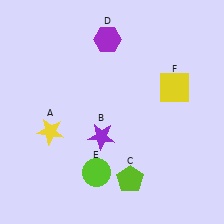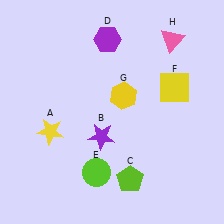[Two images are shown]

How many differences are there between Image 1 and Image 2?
There are 2 differences between the two images.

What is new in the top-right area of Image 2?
A yellow hexagon (G) was added in the top-right area of Image 2.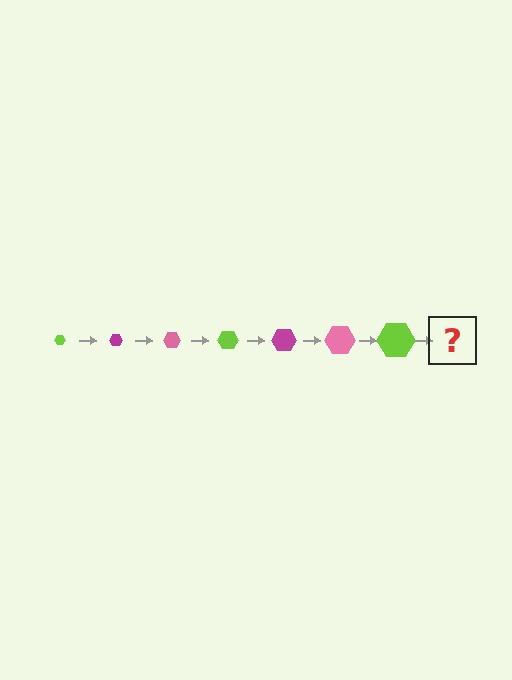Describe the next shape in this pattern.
It should be a magenta hexagon, larger than the previous one.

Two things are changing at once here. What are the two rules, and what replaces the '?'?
The two rules are that the hexagon grows larger each step and the color cycles through lime, magenta, and pink. The '?' should be a magenta hexagon, larger than the previous one.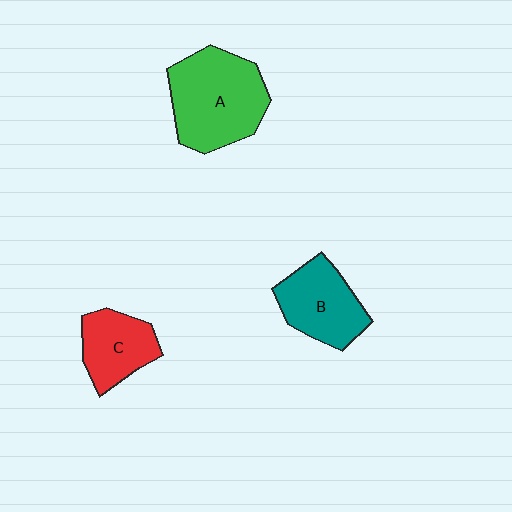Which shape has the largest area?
Shape A (green).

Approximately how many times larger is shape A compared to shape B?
Approximately 1.4 times.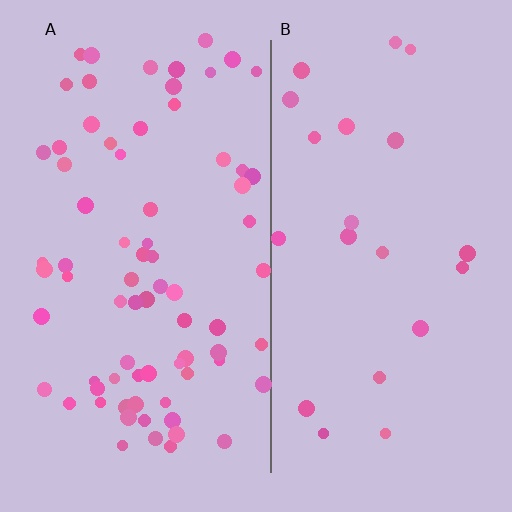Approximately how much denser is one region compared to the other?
Approximately 3.5× — region A over region B.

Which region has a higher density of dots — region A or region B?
A (the left).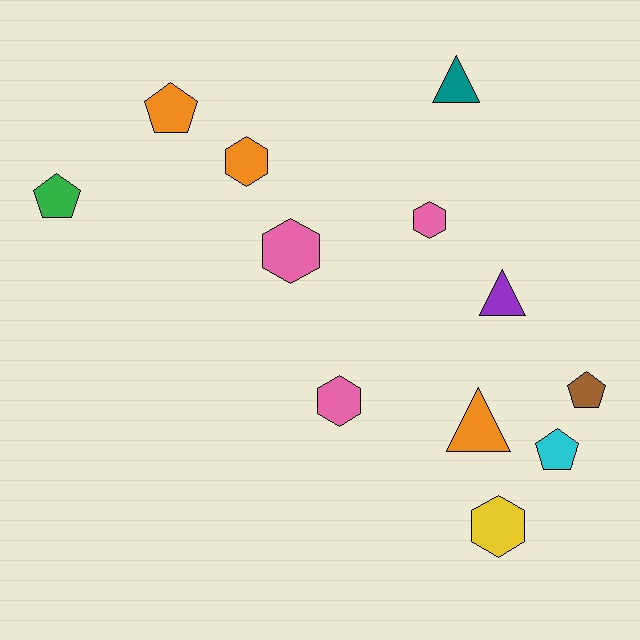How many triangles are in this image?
There are 3 triangles.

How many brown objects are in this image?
There is 1 brown object.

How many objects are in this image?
There are 12 objects.